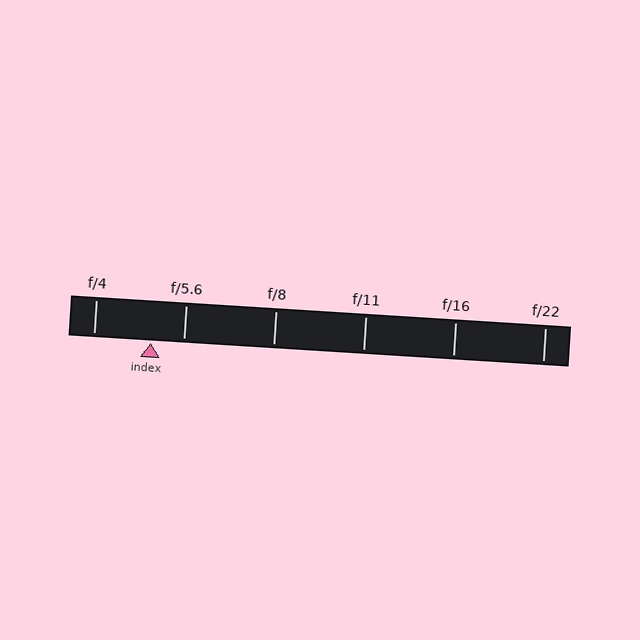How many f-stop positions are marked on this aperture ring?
There are 6 f-stop positions marked.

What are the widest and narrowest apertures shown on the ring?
The widest aperture shown is f/4 and the narrowest is f/22.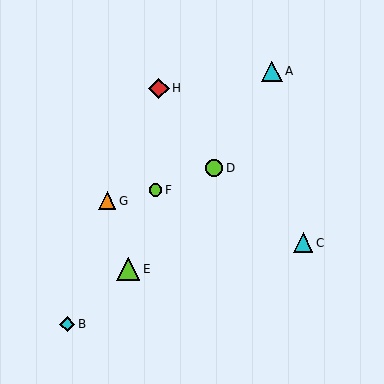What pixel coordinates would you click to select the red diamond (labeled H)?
Click at (159, 88) to select the red diamond H.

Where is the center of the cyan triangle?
The center of the cyan triangle is at (272, 72).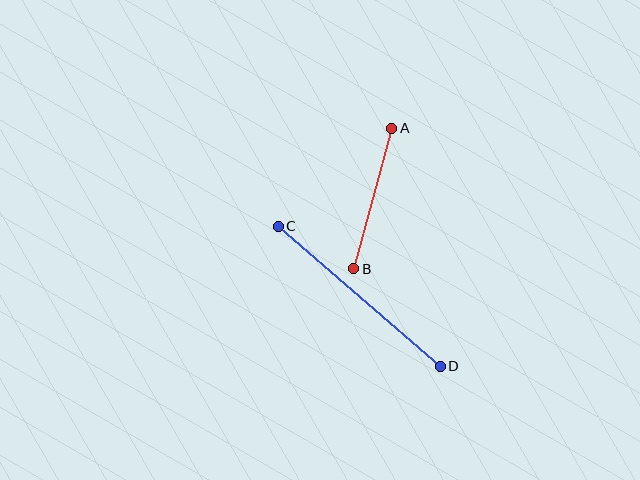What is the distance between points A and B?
The distance is approximately 146 pixels.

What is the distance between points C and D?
The distance is approximately 214 pixels.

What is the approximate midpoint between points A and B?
The midpoint is at approximately (373, 198) pixels.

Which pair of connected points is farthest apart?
Points C and D are farthest apart.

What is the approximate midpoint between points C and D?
The midpoint is at approximately (359, 296) pixels.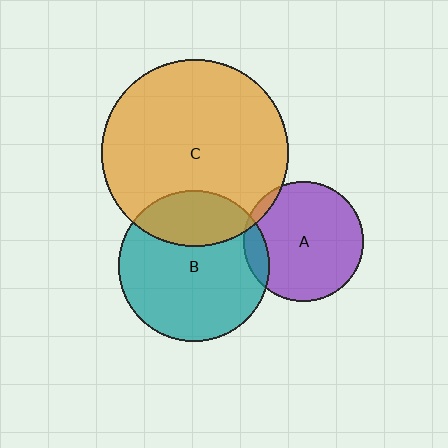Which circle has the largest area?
Circle C (orange).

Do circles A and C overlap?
Yes.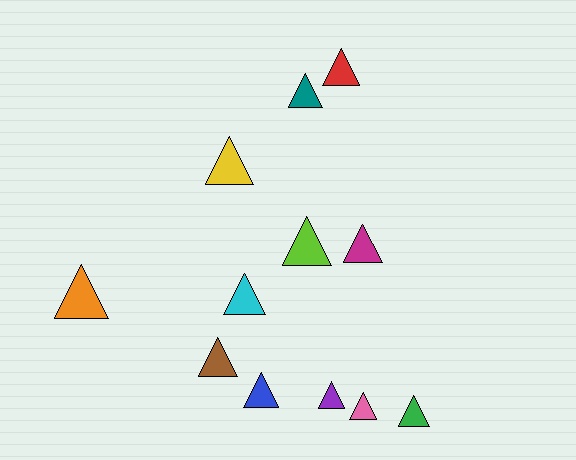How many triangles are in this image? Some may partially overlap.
There are 12 triangles.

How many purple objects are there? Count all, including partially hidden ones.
There is 1 purple object.